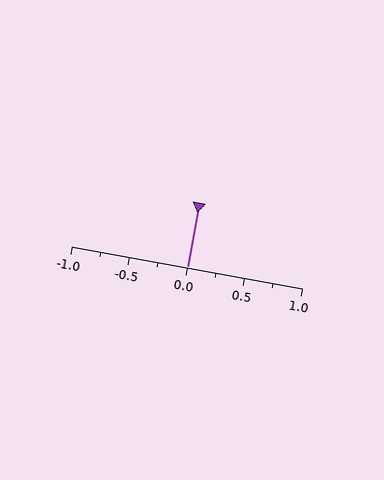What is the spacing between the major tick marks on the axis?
The major ticks are spaced 0.5 apart.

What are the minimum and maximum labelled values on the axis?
The axis runs from -1.0 to 1.0.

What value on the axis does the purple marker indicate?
The marker indicates approximately 0.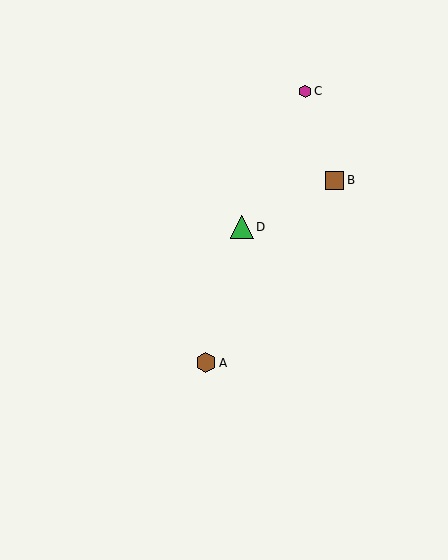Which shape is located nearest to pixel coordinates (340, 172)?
The brown square (labeled B) at (334, 181) is nearest to that location.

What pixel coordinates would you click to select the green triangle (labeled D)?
Click at (242, 227) to select the green triangle D.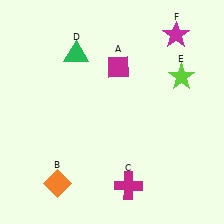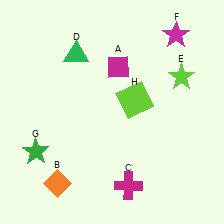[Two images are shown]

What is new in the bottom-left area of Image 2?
A green star (G) was added in the bottom-left area of Image 2.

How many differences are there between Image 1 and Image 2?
There are 2 differences between the two images.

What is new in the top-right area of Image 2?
A lime square (H) was added in the top-right area of Image 2.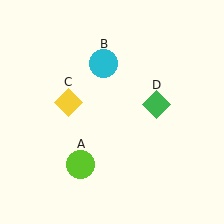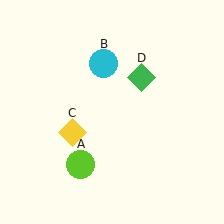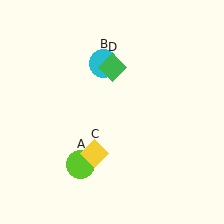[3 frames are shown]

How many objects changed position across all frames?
2 objects changed position: yellow diamond (object C), green diamond (object D).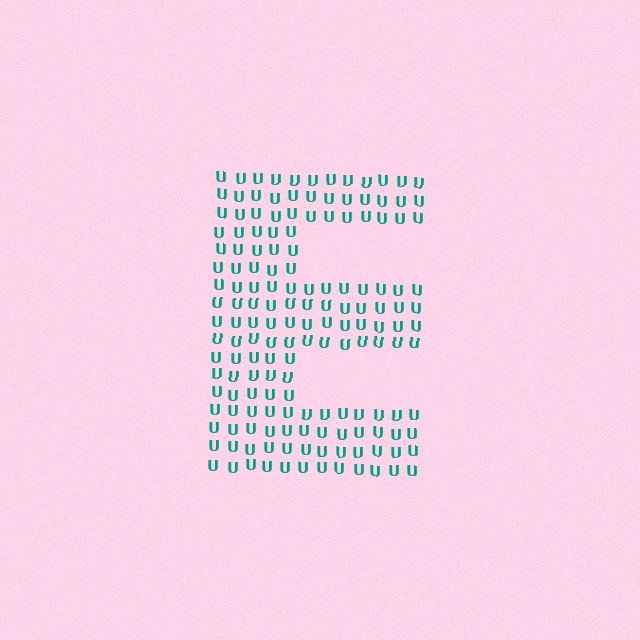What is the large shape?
The large shape is the letter E.